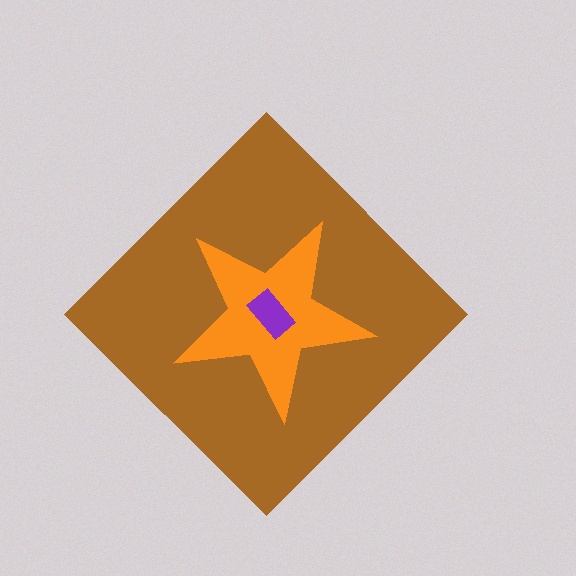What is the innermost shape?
The purple rectangle.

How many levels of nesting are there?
3.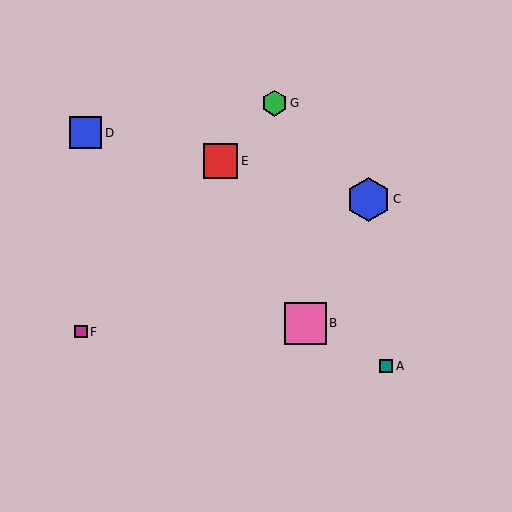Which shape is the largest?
The blue hexagon (labeled C) is the largest.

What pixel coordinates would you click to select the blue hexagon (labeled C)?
Click at (368, 199) to select the blue hexagon C.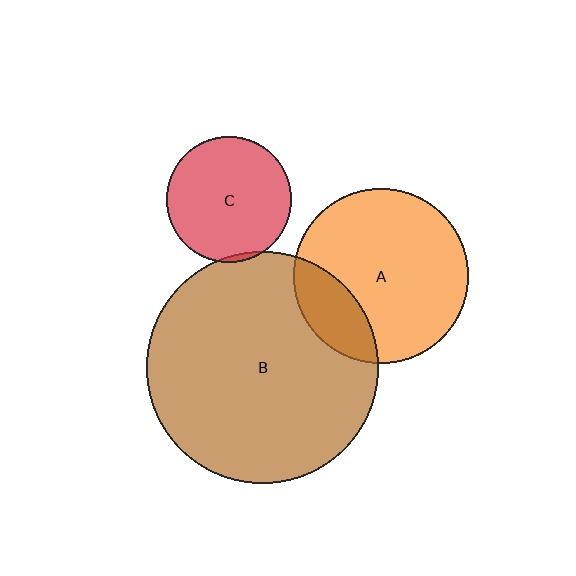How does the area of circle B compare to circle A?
Approximately 1.8 times.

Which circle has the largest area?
Circle B (brown).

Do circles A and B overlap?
Yes.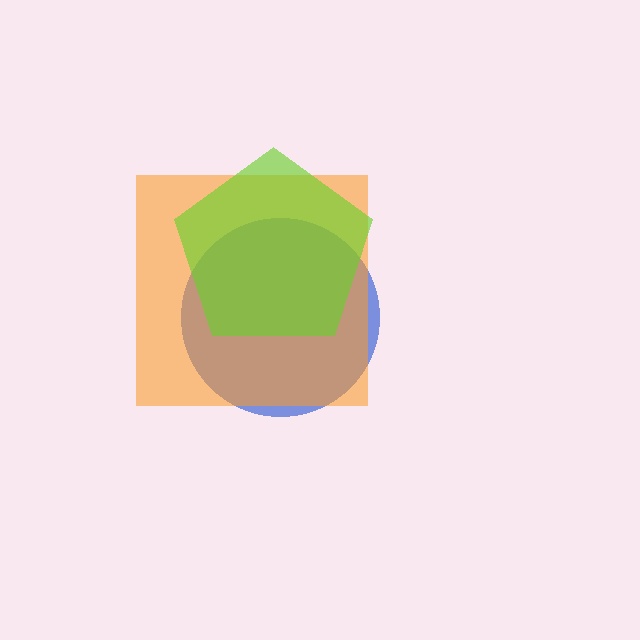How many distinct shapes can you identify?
There are 3 distinct shapes: a blue circle, an orange square, a lime pentagon.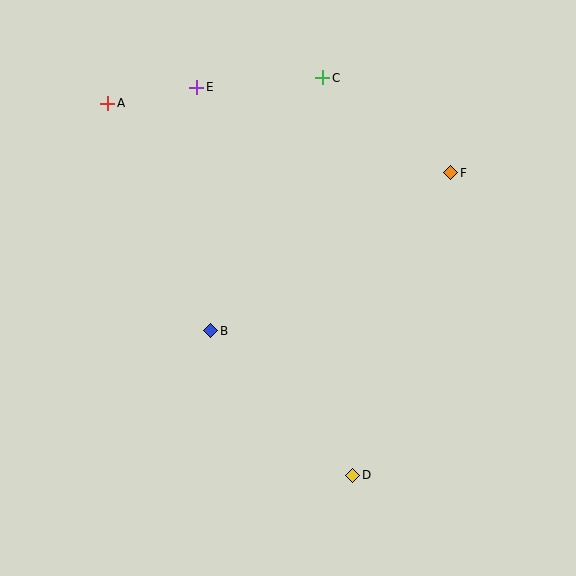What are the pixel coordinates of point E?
Point E is at (197, 87).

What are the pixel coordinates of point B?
Point B is at (211, 331).